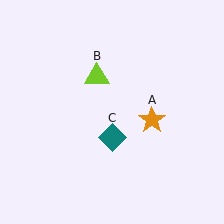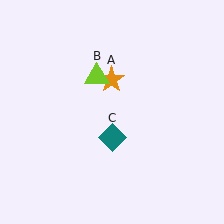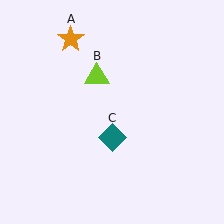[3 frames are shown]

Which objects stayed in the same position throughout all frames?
Lime triangle (object B) and teal diamond (object C) remained stationary.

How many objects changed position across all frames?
1 object changed position: orange star (object A).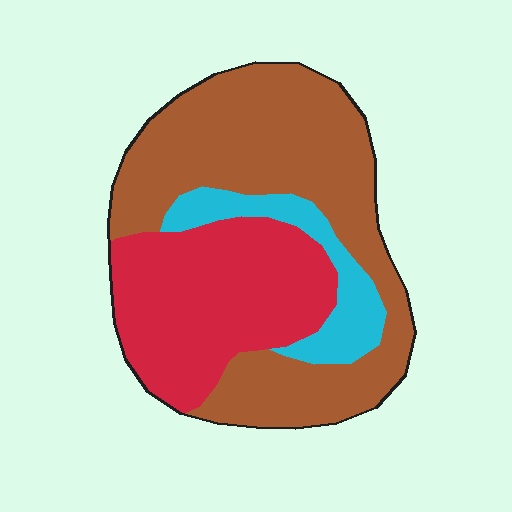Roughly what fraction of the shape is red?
Red covers about 35% of the shape.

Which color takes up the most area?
Brown, at roughly 55%.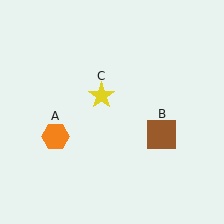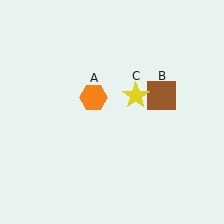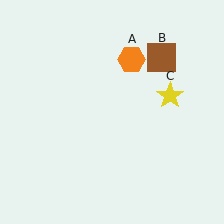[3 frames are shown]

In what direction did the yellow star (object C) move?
The yellow star (object C) moved right.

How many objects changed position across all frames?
3 objects changed position: orange hexagon (object A), brown square (object B), yellow star (object C).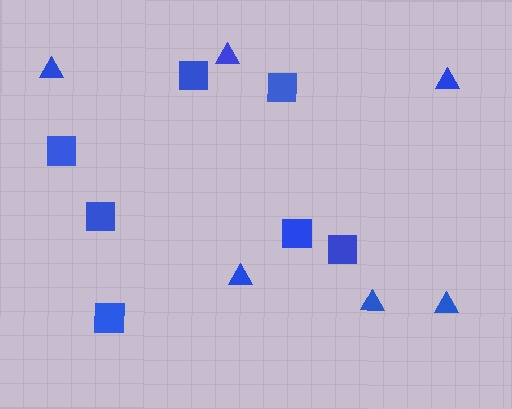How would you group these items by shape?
There are 2 groups: one group of squares (7) and one group of triangles (6).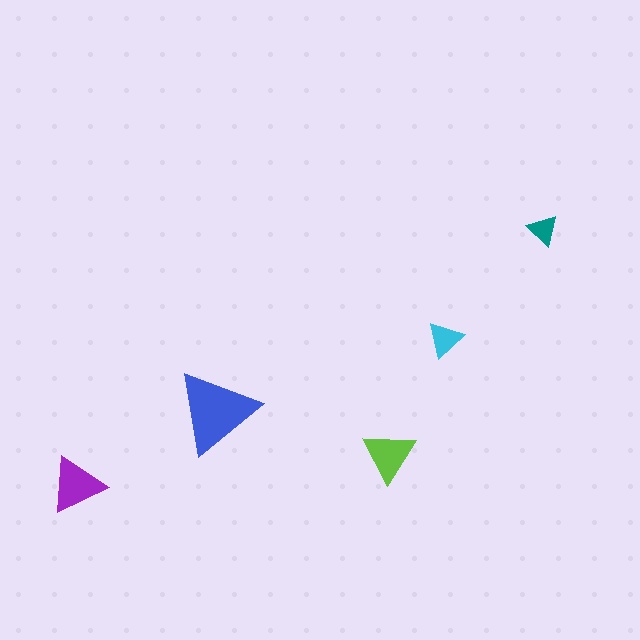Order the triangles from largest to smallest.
the blue one, the purple one, the lime one, the cyan one, the teal one.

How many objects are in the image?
There are 5 objects in the image.